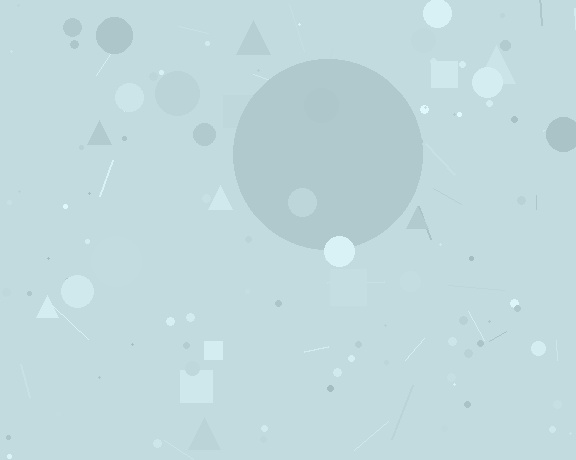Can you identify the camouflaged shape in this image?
The camouflaged shape is a circle.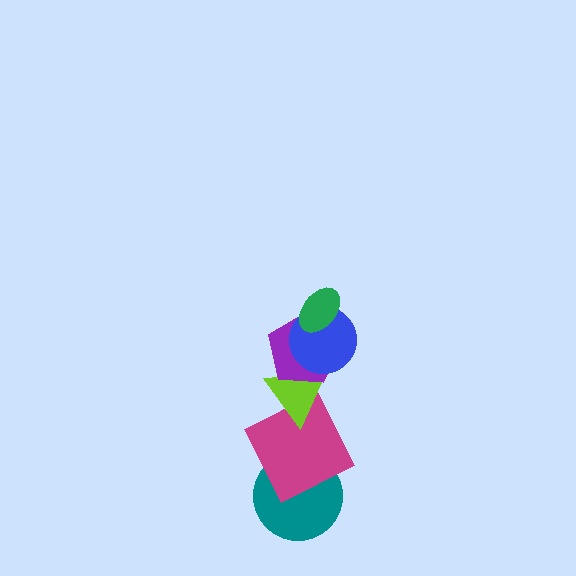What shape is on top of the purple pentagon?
The blue circle is on top of the purple pentagon.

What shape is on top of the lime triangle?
The purple pentagon is on top of the lime triangle.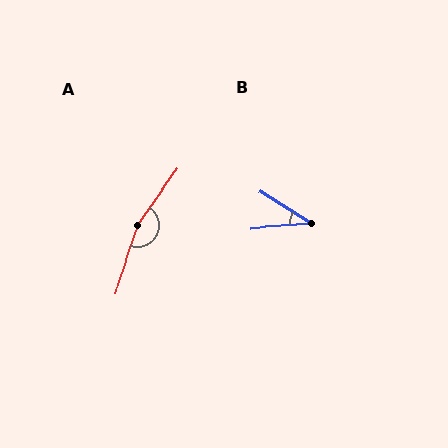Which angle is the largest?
A, at approximately 163 degrees.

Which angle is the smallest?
B, at approximately 37 degrees.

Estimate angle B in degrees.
Approximately 37 degrees.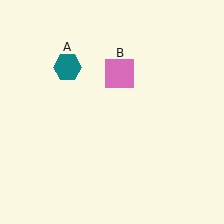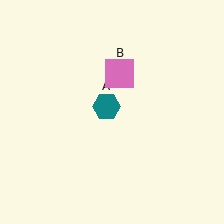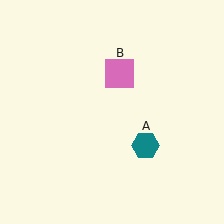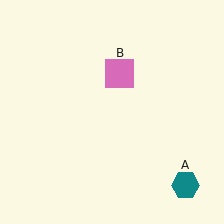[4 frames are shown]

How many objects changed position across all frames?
1 object changed position: teal hexagon (object A).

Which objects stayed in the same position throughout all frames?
Pink square (object B) remained stationary.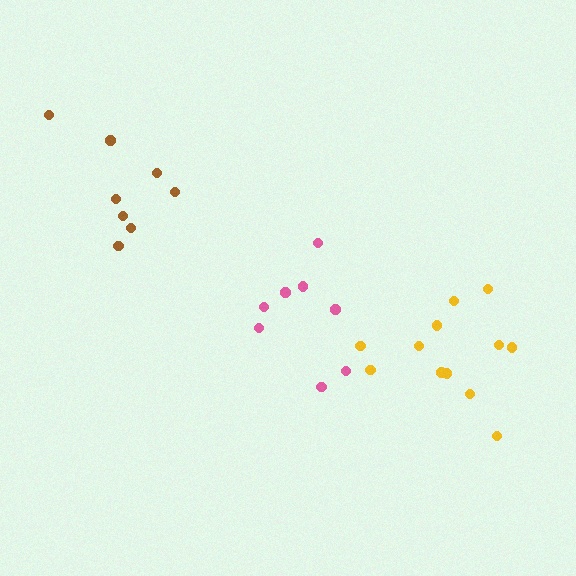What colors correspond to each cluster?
The clusters are colored: pink, brown, yellow.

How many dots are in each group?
Group 1: 9 dots, Group 2: 8 dots, Group 3: 12 dots (29 total).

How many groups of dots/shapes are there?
There are 3 groups.